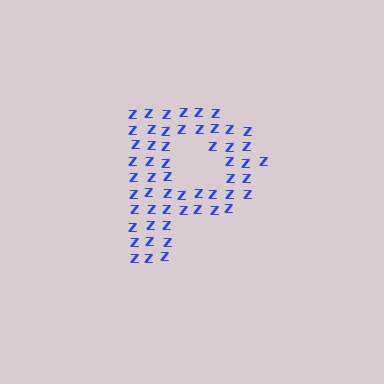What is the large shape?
The large shape is the letter P.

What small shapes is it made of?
It is made of small letter Z's.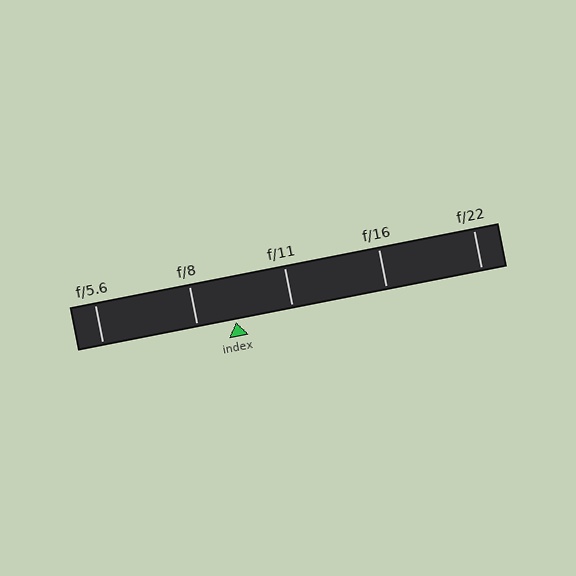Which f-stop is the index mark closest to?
The index mark is closest to f/8.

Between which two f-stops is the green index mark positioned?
The index mark is between f/8 and f/11.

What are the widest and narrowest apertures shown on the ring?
The widest aperture shown is f/5.6 and the narrowest is f/22.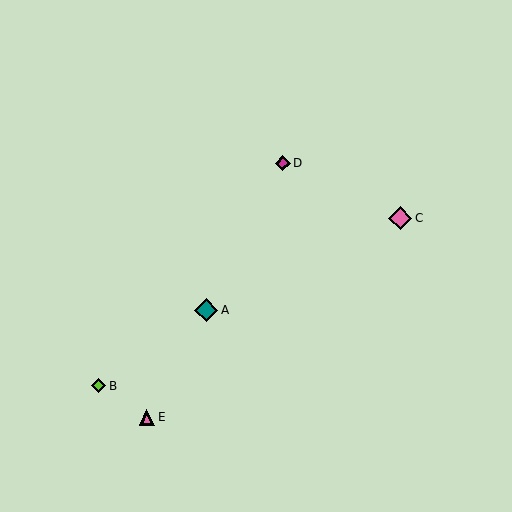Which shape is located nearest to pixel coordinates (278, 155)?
The magenta diamond (labeled D) at (283, 163) is nearest to that location.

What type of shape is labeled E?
Shape E is a pink triangle.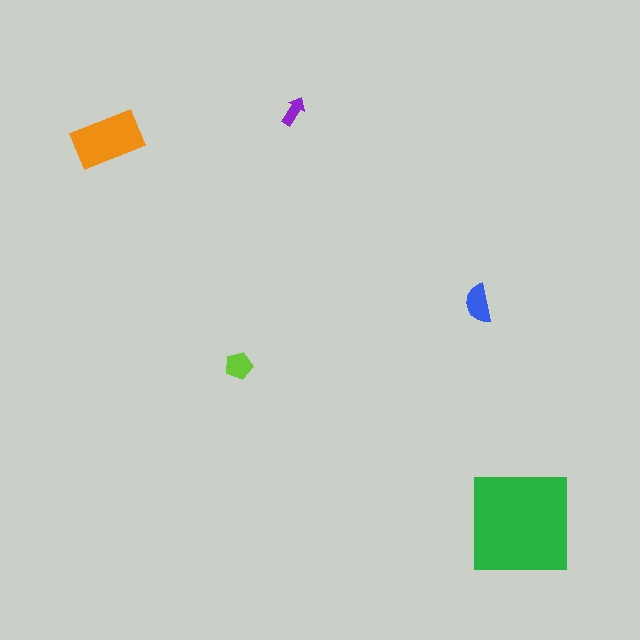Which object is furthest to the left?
The orange rectangle is leftmost.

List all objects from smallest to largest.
The purple arrow, the lime pentagon, the blue semicircle, the orange rectangle, the green square.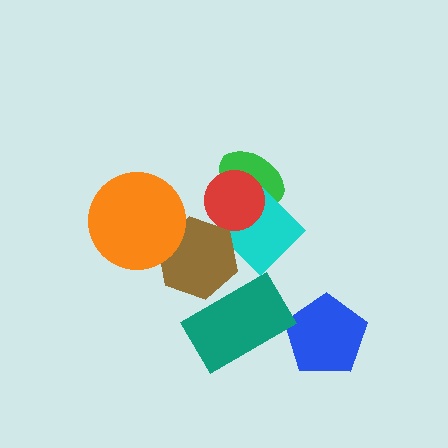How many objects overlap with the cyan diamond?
3 objects overlap with the cyan diamond.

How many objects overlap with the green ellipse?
2 objects overlap with the green ellipse.